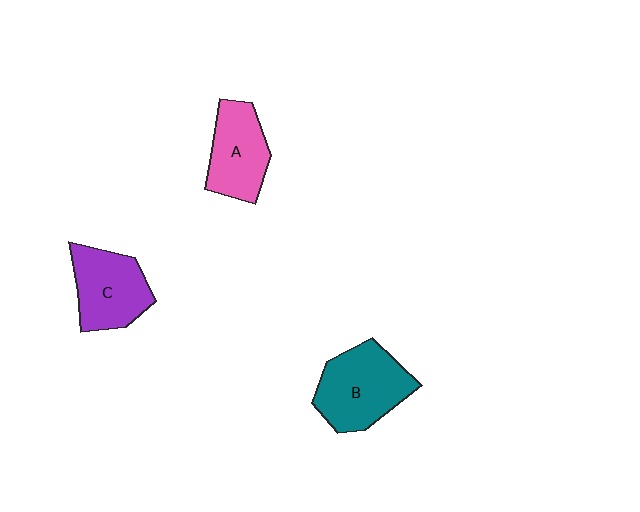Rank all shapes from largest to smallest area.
From largest to smallest: B (teal), C (purple), A (pink).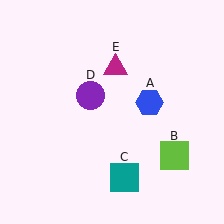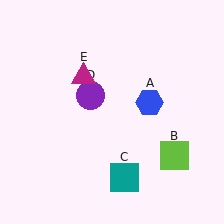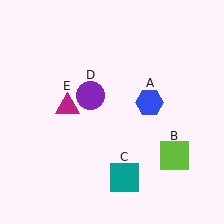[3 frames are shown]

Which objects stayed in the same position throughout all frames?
Blue hexagon (object A) and lime square (object B) and teal square (object C) and purple circle (object D) remained stationary.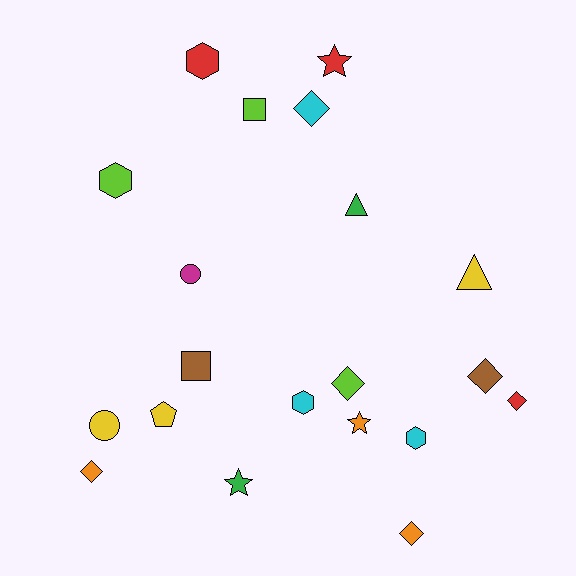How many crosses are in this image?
There are no crosses.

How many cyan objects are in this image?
There are 3 cyan objects.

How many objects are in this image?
There are 20 objects.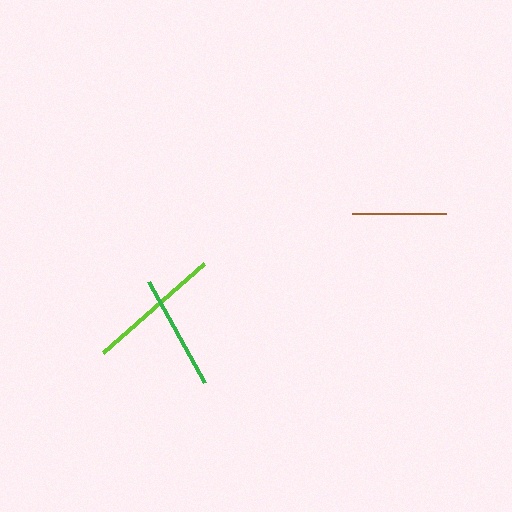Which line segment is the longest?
The lime line is the longest at approximately 135 pixels.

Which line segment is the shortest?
The brown line is the shortest at approximately 95 pixels.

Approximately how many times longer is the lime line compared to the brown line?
The lime line is approximately 1.4 times the length of the brown line.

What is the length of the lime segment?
The lime segment is approximately 135 pixels long.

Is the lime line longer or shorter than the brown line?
The lime line is longer than the brown line.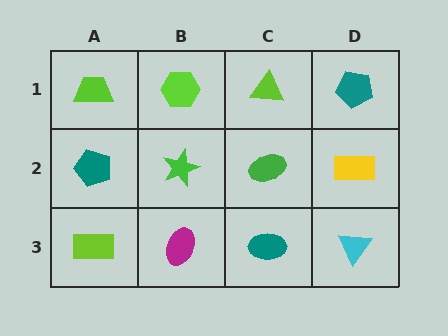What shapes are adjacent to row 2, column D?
A teal pentagon (row 1, column D), a cyan triangle (row 3, column D), a green ellipse (row 2, column C).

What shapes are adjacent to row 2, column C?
A lime triangle (row 1, column C), a teal ellipse (row 3, column C), a green star (row 2, column B), a yellow rectangle (row 2, column D).